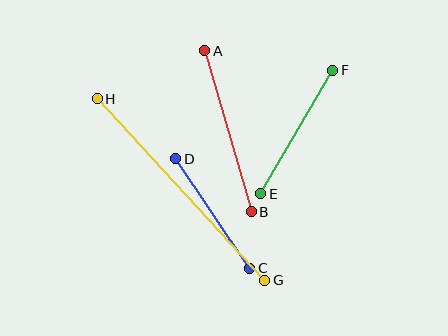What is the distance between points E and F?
The distance is approximately 143 pixels.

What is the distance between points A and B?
The distance is approximately 168 pixels.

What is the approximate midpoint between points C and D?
The midpoint is at approximately (213, 213) pixels.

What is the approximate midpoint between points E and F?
The midpoint is at approximately (297, 132) pixels.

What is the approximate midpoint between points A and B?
The midpoint is at approximately (228, 131) pixels.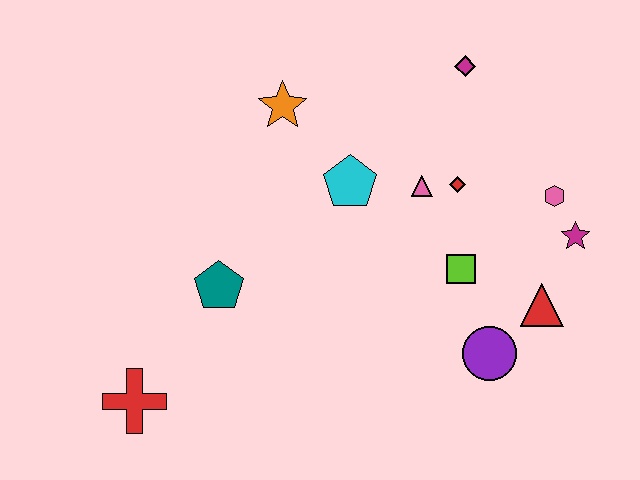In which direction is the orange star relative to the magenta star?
The orange star is to the left of the magenta star.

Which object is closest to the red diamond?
The pink triangle is closest to the red diamond.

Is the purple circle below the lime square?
Yes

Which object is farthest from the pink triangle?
The red cross is farthest from the pink triangle.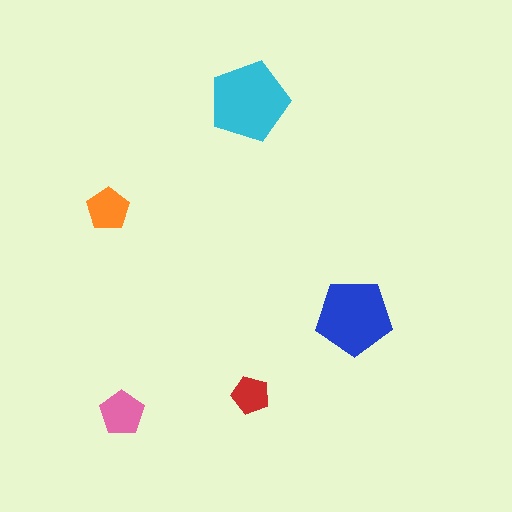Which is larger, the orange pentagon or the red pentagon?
The orange one.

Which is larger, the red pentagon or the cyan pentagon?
The cyan one.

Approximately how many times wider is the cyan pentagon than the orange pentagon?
About 2 times wider.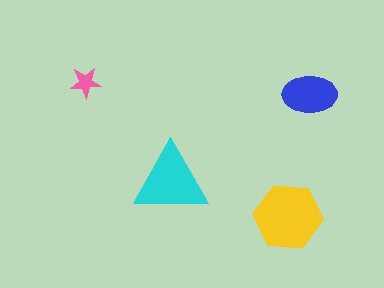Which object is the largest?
The yellow hexagon.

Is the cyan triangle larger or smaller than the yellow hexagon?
Smaller.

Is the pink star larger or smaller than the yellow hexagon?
Smaller.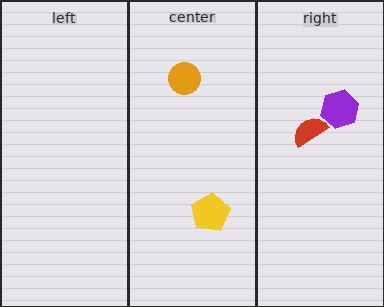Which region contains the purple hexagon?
The right region.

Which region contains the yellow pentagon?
The center region.